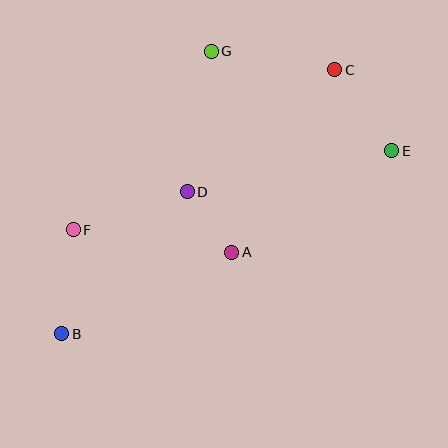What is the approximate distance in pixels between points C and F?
The distance between C and F is approximately 307 pixels.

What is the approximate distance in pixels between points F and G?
The distance between F and G is approximately 226 pixels.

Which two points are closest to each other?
Points A and D are closest to each other.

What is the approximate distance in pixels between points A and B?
The distance between A and B is approximately 188 pixels.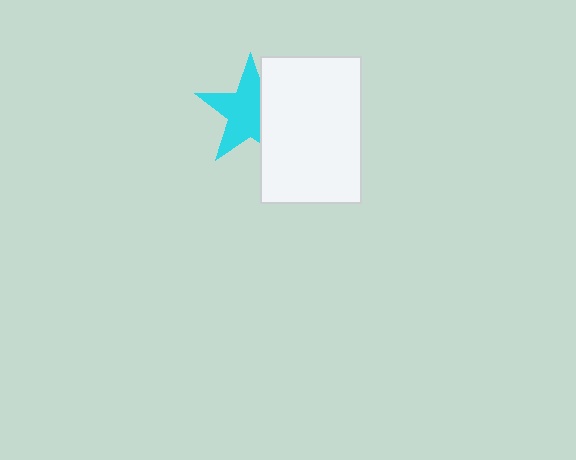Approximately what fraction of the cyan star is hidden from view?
Roughly 35% of the cyan star is hidden behind the white rectangle.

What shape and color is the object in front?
The object in front is a white rectangle.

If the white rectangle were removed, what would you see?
You would see the complete cyan star.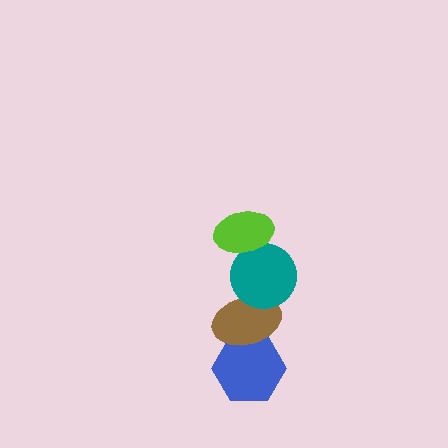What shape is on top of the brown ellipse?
The teal circle is on top of the brown ellipse.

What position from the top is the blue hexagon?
The blue hexagon is 4th from the top.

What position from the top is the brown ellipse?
The brown ellipse is 3rd from the top.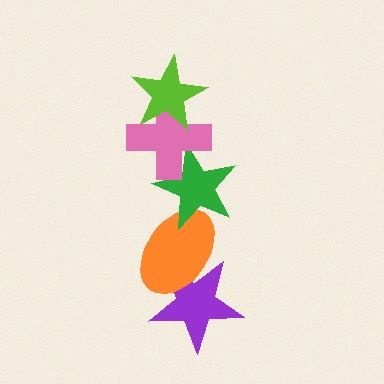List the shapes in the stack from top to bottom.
From top to bottom: the lime star, the pink cross, the green star, the orange ellipse, the purple star.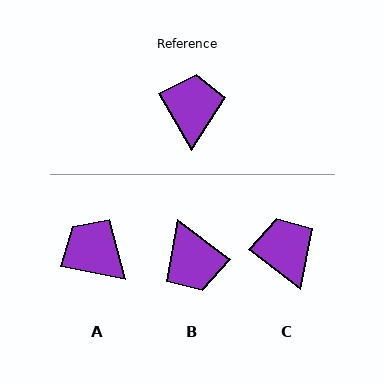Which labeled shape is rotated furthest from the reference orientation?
B, about 157 degrees away.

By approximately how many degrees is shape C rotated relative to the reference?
Approximately 22 degrees counter-clockwise.